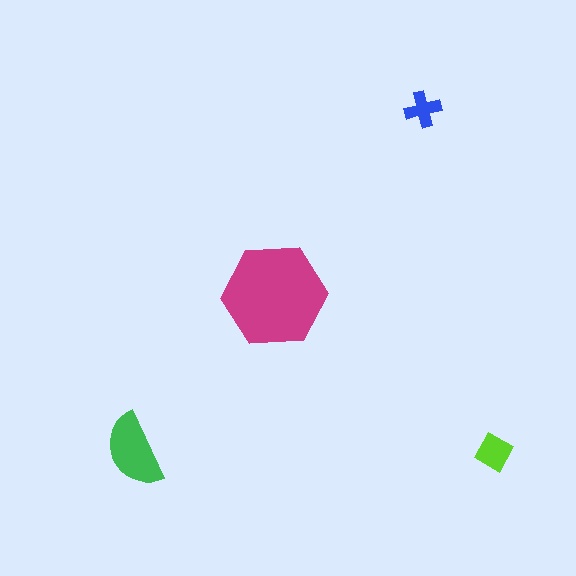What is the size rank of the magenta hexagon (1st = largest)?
1st.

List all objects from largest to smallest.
The magenta hexagon, the green semicircle, the lime square, the blue cross.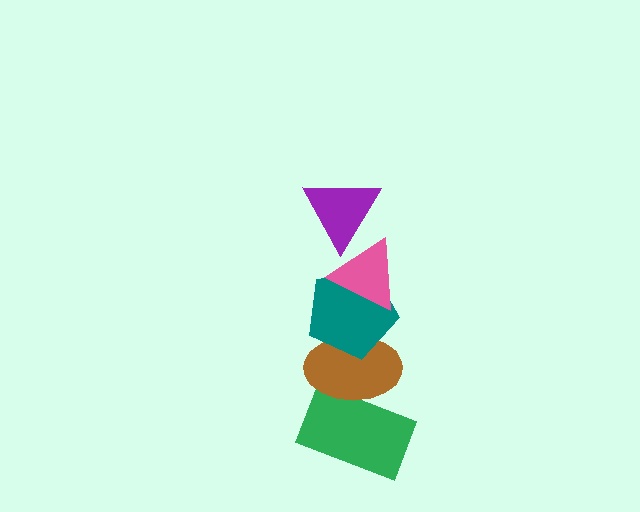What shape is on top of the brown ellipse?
The teal pentagon is on top of the brown ellipse.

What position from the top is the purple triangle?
The purple triangle is 1st from the top.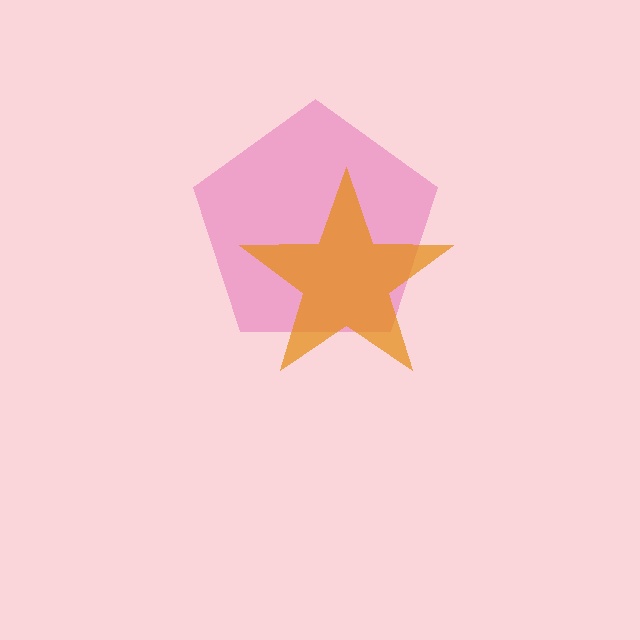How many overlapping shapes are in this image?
There are 2 overlapping shapes in the image.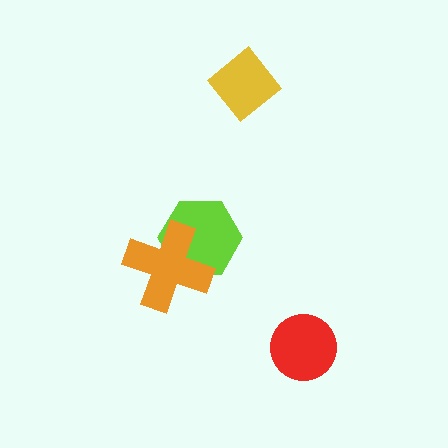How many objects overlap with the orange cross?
1 object overlaps with the orange cross.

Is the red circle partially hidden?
No, no other shape covers it.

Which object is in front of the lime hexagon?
The orange cross is in front of the lime hexagon.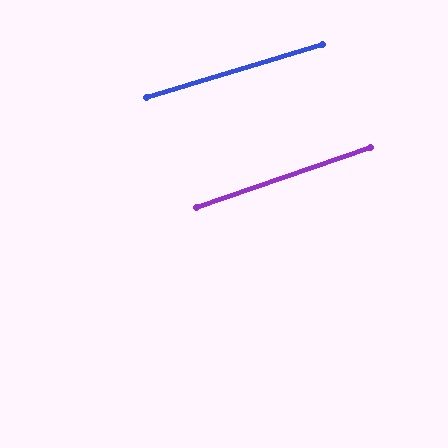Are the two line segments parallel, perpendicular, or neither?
Parallel — their directions differ by only 1.9°.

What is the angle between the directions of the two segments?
Approximately 2 degrees.